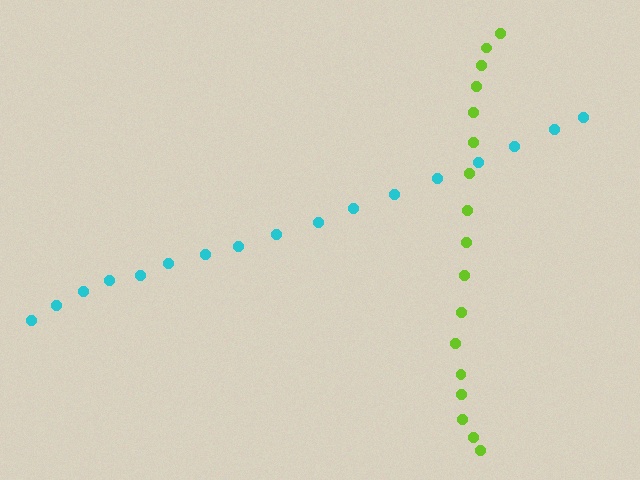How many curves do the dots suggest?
There are 2 distinct paths.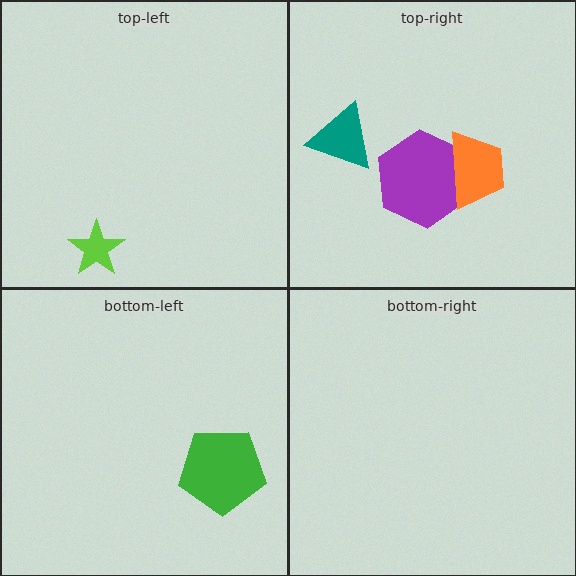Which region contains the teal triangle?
The top-right region.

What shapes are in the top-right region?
The teal triangle, the purple hexagon, the orange trapezoid.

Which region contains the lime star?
The top-left region.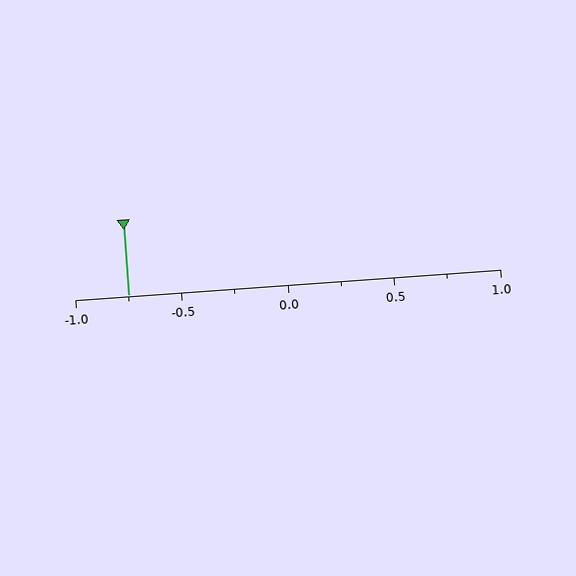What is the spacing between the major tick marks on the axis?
The major ticks are spaced 0.5 apart.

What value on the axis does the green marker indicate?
The marker indicates approximately -0.75.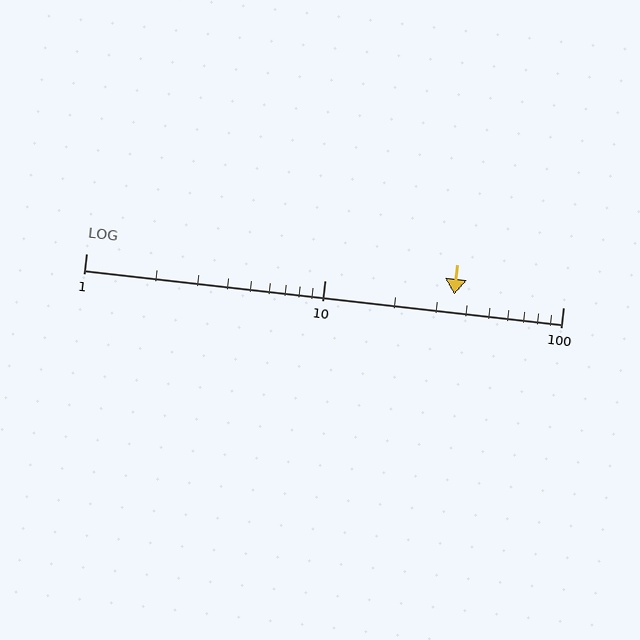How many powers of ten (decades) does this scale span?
The scale spans 2 decades, from 1 to 100.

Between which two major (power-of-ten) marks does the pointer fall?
The pointer is between 10 and 100.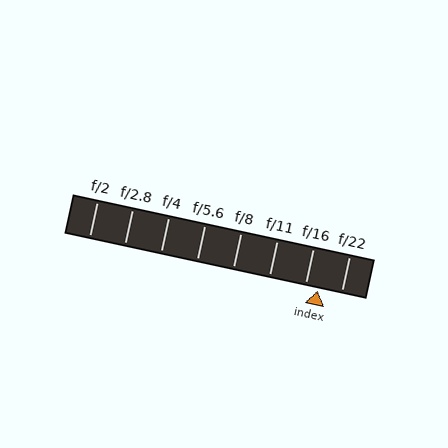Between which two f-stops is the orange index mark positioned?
The index mark is between f/16 and f/22.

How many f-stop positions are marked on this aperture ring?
There are 8 f-stop positions marked.